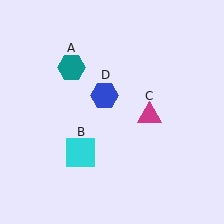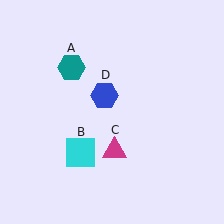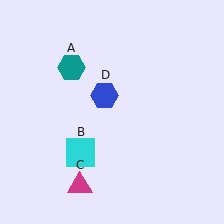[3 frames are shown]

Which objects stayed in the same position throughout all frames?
Teal hexagon (object A) and cyan square (object B) and blue hexagon (object D) remained stationary.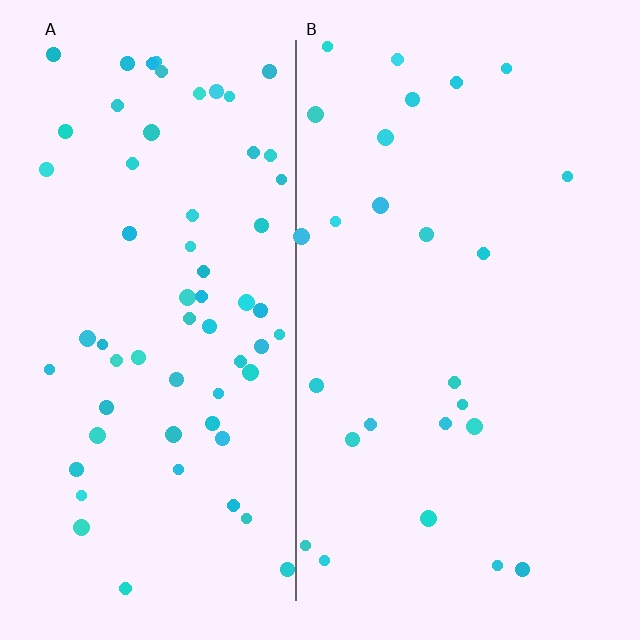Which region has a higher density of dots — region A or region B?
A (the left).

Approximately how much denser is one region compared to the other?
Approximately 2.5× — region A over region B.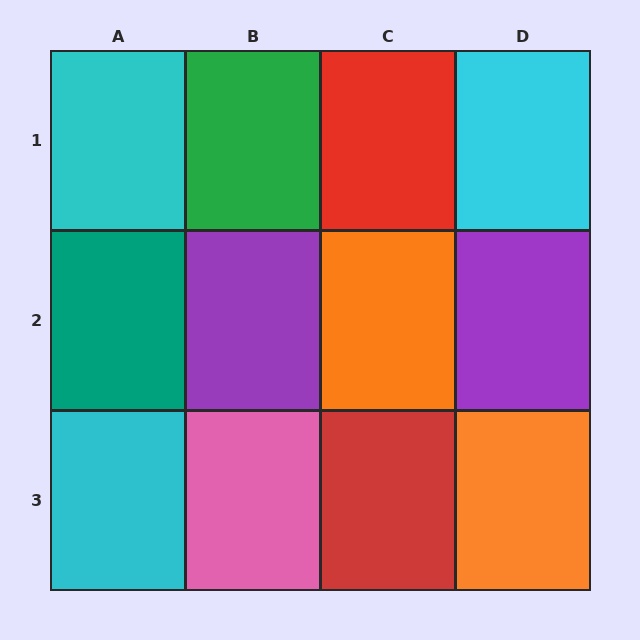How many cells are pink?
1 cell is pink.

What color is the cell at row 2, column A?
Teal.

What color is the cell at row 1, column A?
Cyan.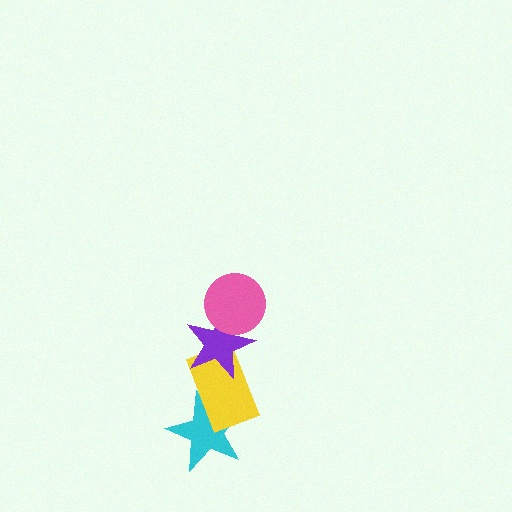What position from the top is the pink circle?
The pink circle is 1st from the top.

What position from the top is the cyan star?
The cyan star is 4th from the top.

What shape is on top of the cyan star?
The yellow rectangle is on top of the cyan star.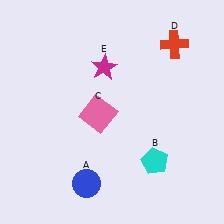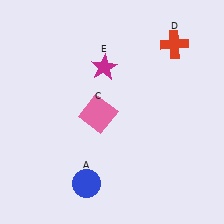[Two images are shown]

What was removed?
The cyan pentagon (B) was removed in Image 2.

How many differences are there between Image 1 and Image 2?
There is 1 difference between the two images.